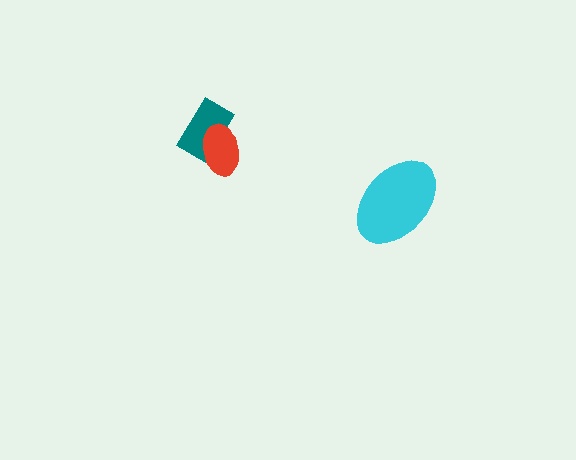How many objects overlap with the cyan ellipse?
0 objects overlap with the cyan ellipse.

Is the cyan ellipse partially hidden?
No, no other shape covers it.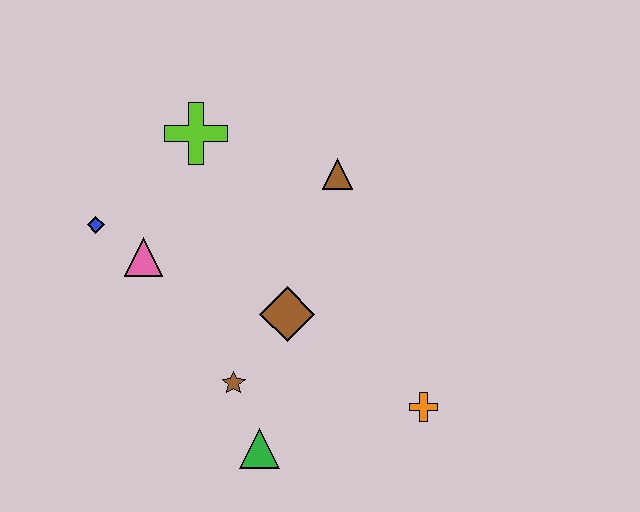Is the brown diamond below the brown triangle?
Yes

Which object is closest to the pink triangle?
The blue diamond is closest to the pink triangle.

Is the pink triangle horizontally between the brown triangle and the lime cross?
No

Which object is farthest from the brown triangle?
The green triangle is farthest from the brown triangle.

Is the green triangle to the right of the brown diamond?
No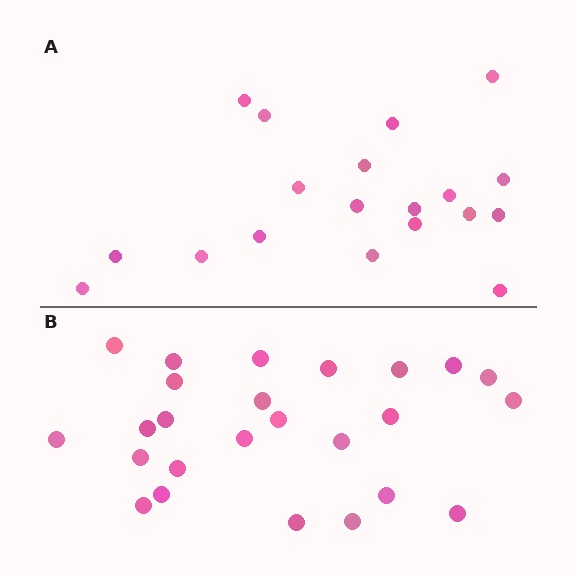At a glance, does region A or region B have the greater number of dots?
Region B (the bottom region) has more dots.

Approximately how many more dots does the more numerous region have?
Region B has about 6 more dots than region A.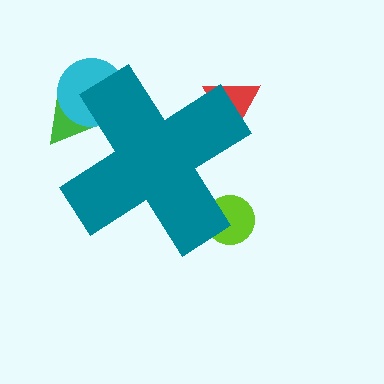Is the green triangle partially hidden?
Yes, the green triangle is partially hidden behind the teal cross.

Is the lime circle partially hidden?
Yes, the lime circle is partially hidden behind the teal cross.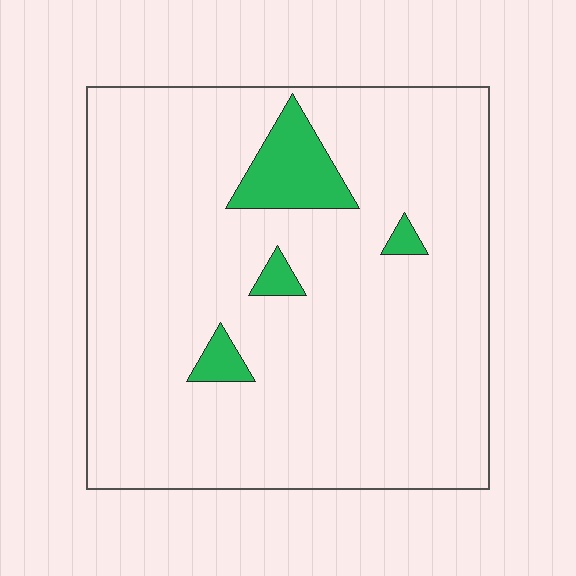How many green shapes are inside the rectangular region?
4.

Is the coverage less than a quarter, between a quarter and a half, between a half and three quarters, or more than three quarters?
Less than a quarter.